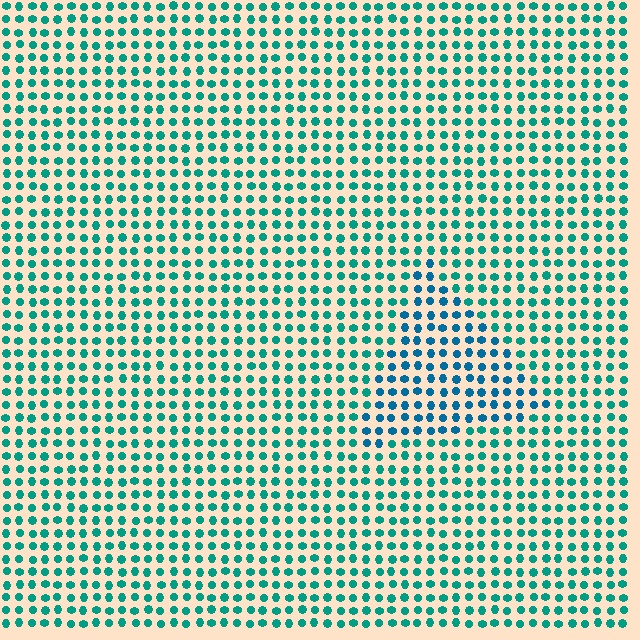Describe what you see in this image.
The image is filled with small teal elements in a uniform arrangement. A triangle-shaped region is visible where the elements are tinted to a slightly different hue, forming a subtle color boundary.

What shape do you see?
I see a triangle.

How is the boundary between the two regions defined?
The boundary is defined purely by a slight shift in hue (about 28 degrees). Spacing, size, and orientation are identical on both sides.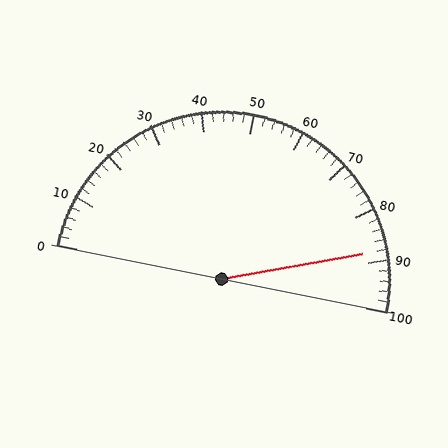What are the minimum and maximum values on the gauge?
The gauge ranges from 0 to 100.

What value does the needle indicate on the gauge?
The needle indicates approximately 88.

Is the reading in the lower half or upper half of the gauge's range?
The reading is in the upper half of the range (0 to 100).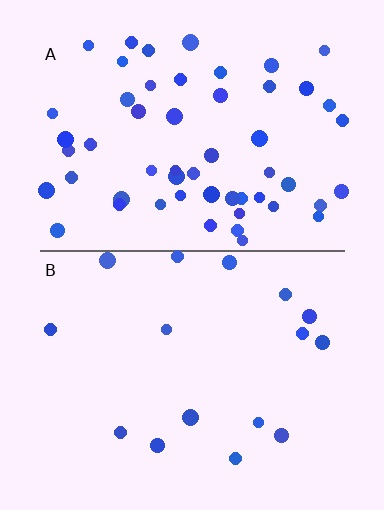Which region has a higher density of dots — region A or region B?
A (the top).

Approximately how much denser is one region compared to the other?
Approximately 3.4× — region A over region B.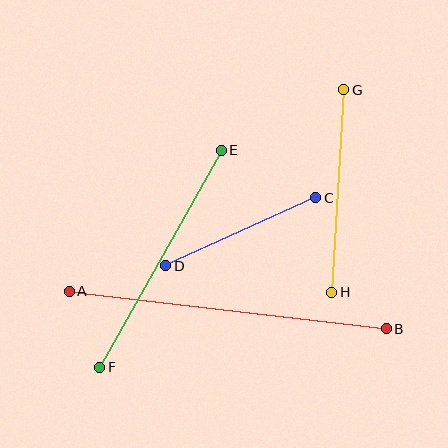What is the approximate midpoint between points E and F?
The midpoint is at approximately (160, 259) pixels.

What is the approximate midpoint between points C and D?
The midpoint is at approximately (241, 232) pixels.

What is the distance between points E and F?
The distance is approximately 248 pixels.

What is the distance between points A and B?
The distance is approximately 319 pixels.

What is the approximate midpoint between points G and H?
The midpoint is at approximately (338, 191) pixels.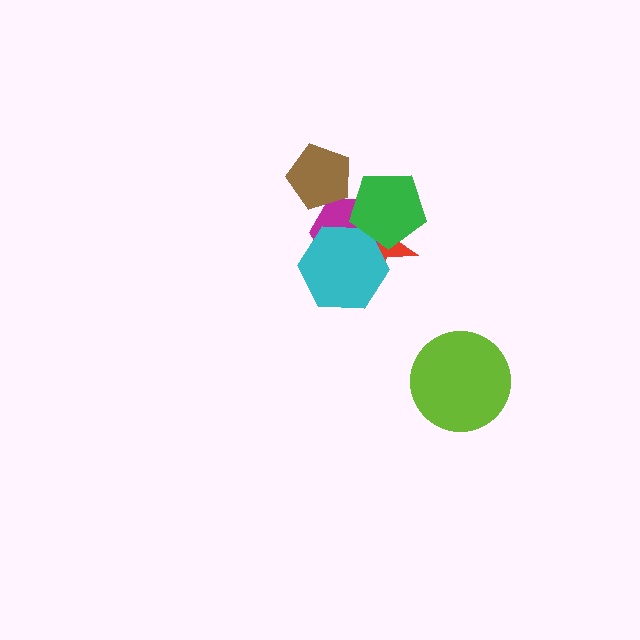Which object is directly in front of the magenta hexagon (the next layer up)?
The cyan hexagon is directly in front of the magenta hexagon.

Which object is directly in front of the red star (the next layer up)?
The magenta hexagon is directly in front of the red star.